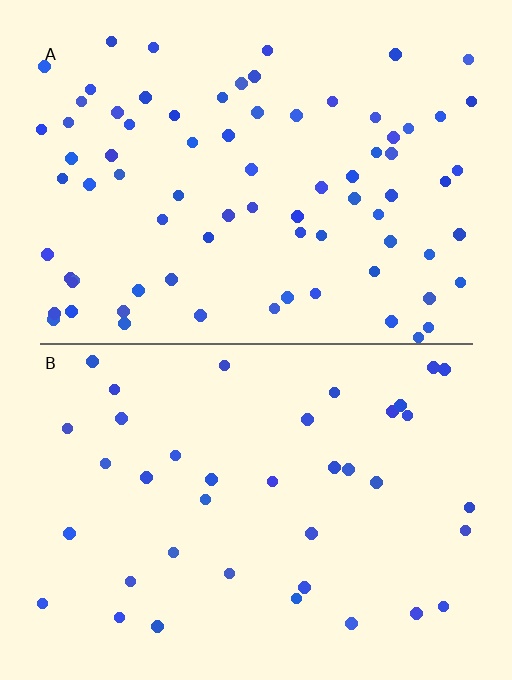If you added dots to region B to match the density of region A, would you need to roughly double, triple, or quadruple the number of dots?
Approximately double.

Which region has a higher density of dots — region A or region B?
A (the top).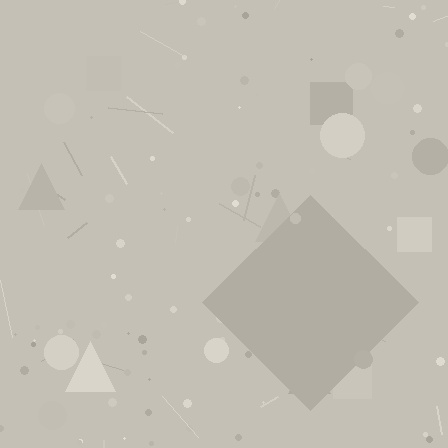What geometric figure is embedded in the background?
A diamond is embedded in the background.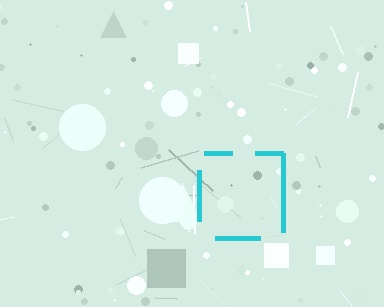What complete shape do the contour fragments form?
The contour fragments form a square.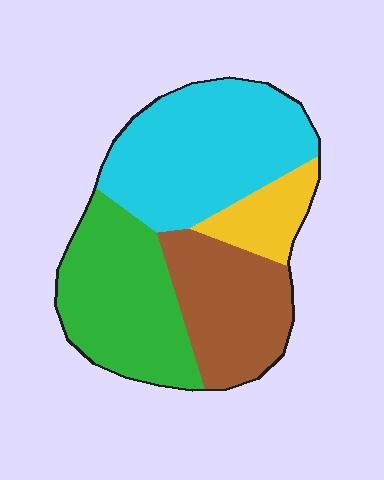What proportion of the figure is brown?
Brown covers roughly 25% of the figure.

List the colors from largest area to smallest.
From largest to smallest: cyan, green, brown, yellow.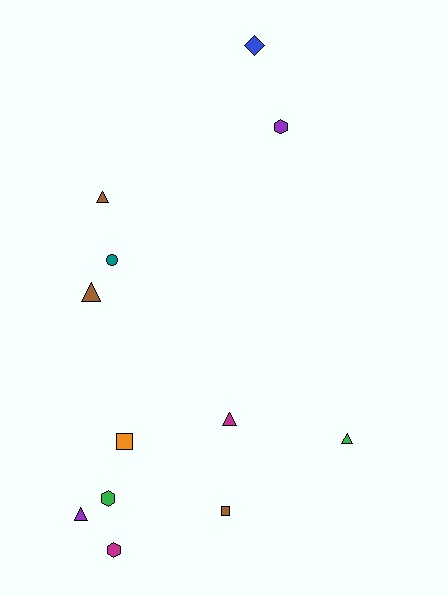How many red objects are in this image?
There are no red objects.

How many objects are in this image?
There are 12 objects.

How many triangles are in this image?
There are 5 triangles.